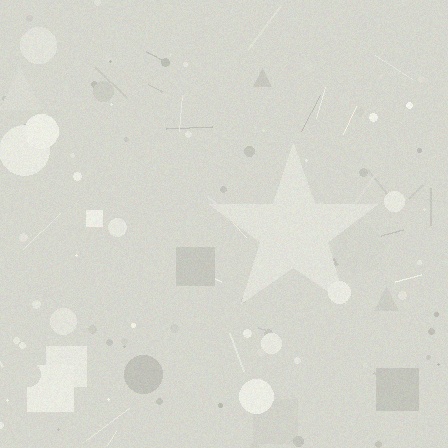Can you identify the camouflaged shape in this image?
The camouflaged shape is a star.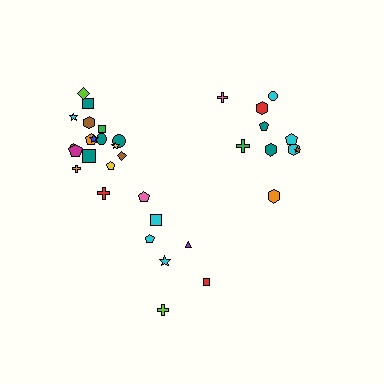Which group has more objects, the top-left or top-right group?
The top-left group.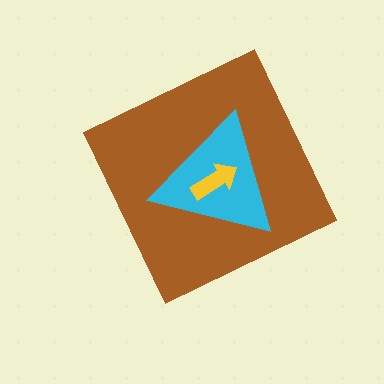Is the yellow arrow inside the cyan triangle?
Yes.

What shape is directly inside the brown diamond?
The cyan triangle.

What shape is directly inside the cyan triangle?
The yellow arrow.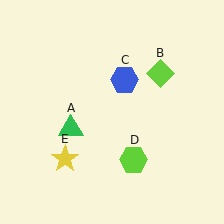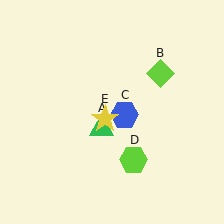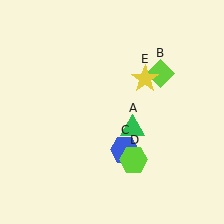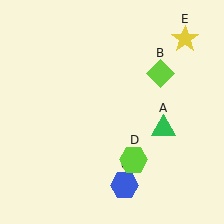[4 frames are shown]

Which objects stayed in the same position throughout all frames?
Lime diamond (object B) and lime hexagon (object D) remained stationary.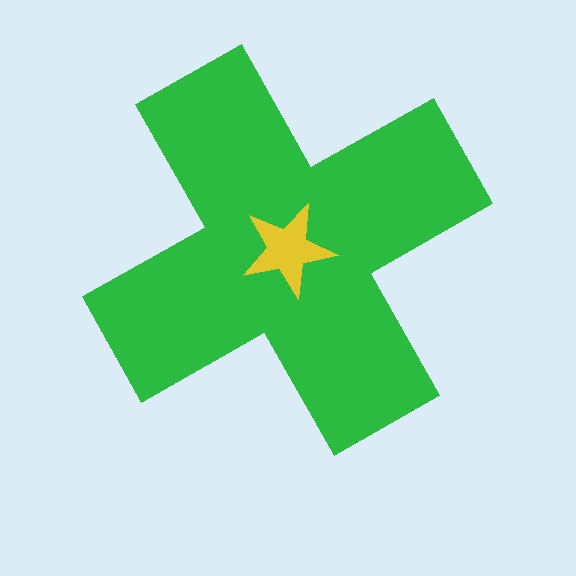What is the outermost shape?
The green cross.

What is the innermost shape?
The yellow star.